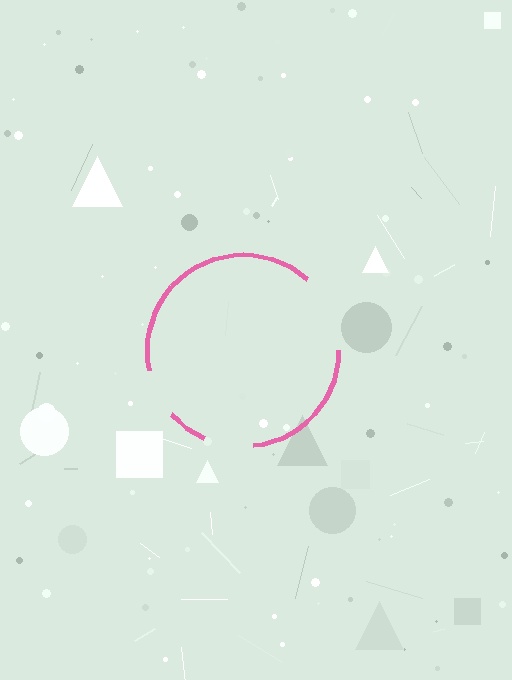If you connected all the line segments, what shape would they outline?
They would outline a circle.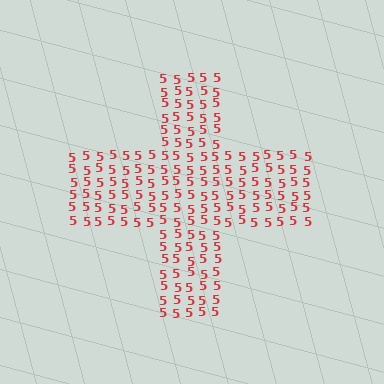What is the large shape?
The large shape is a cross.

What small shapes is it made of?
It is made of small digit 5's.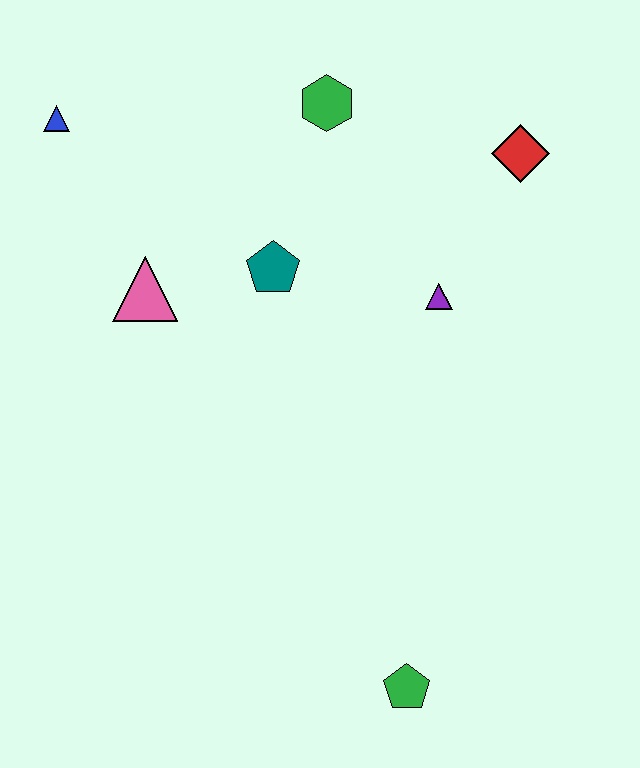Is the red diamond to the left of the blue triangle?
No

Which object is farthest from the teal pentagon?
The green pentagon is farthest from the teal pentagon.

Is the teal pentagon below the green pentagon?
No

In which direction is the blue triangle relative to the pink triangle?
The blue triangle is above the pink triangle.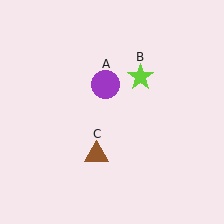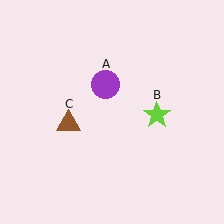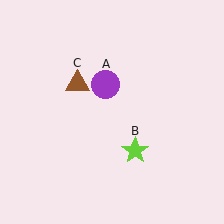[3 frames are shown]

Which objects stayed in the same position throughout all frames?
Purple circle (object A) remained stationary.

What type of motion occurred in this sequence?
The lime star (object B), brown triangle (object C) rotated clockwise around the center of the scene.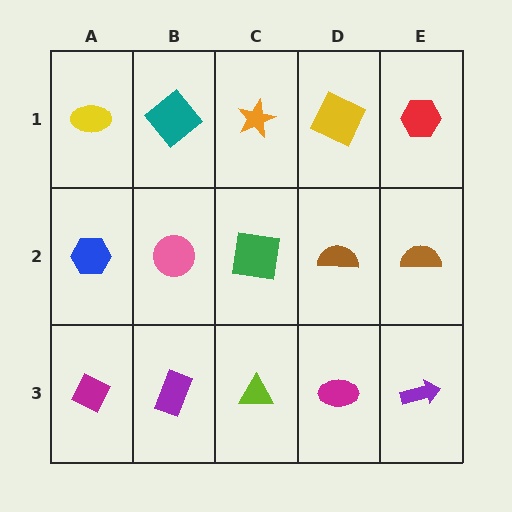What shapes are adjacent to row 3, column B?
A pink circle (row 2, column B), a magenta diamond (row 3, column A), a lime triangle (row 3, column C).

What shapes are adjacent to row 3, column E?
A brown semicircle (row 2, column E), a magenta ellipse (row 3, column D).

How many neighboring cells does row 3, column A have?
2.